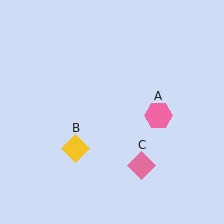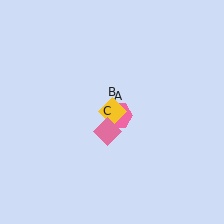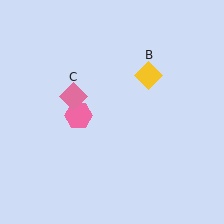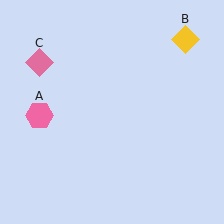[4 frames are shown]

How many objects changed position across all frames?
3 objects changed position: pink hexagon (object A), yellow diamond (object B), pink diamond (object C).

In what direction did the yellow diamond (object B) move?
The yellow diamond (object B) moved up and to the right.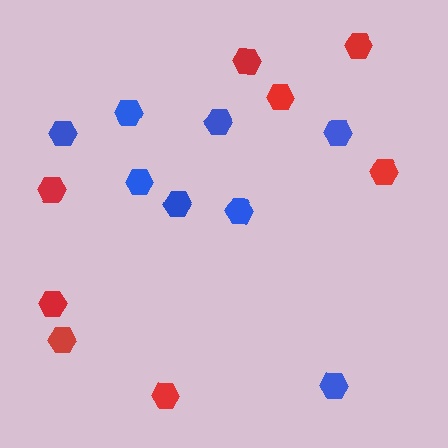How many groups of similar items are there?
There are 2 groups: one group of blue hexagons (8) and one group of red hexagons (8).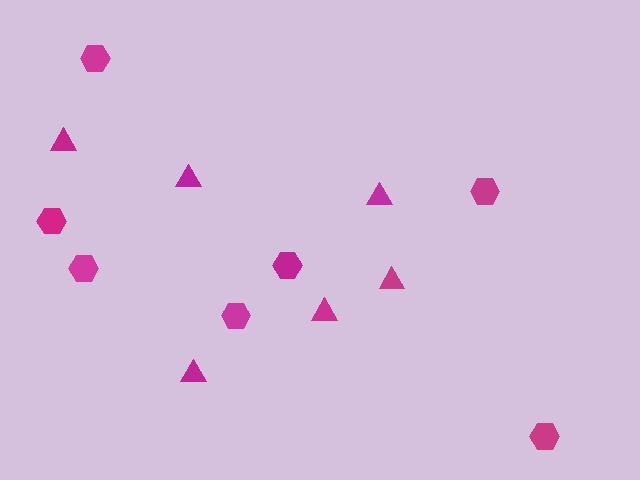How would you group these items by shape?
There are 2 groups: one group of hexagons (7) and one group of triangles (6).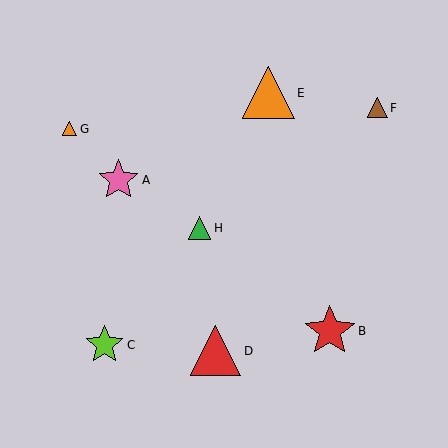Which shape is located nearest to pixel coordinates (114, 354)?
The lime star (labeled C) at (105, 345) is nearest to that location.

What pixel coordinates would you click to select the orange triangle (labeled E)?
Click at (268, 93) to select the orange triangle E.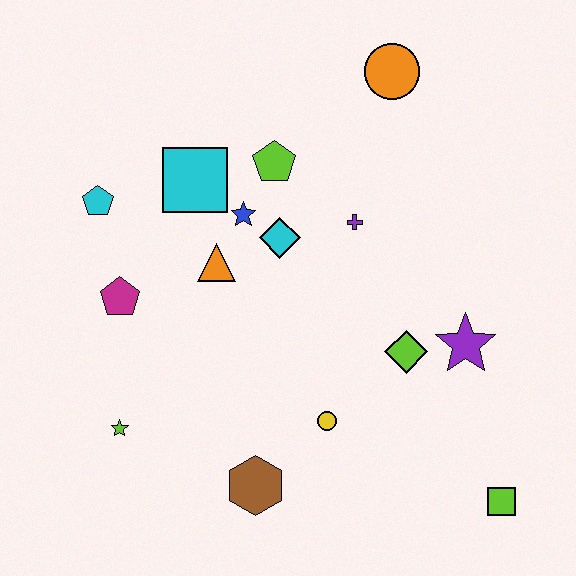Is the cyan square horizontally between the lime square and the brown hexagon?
No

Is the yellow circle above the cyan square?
No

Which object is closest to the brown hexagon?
The yellow circle is closest to the brown hexagon.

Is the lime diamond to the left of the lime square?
Yes